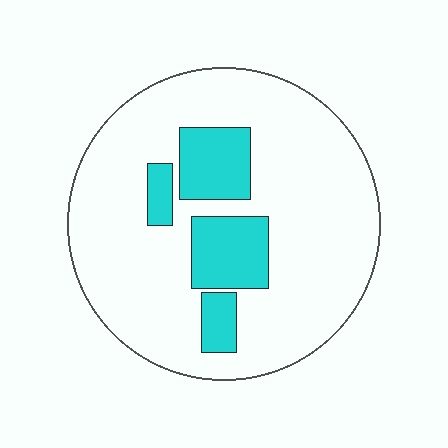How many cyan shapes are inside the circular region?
4.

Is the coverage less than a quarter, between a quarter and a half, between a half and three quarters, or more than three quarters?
Less than a quarter.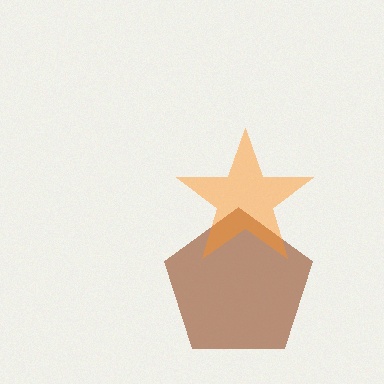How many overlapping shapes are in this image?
There are 2 overlapping shapes in the image.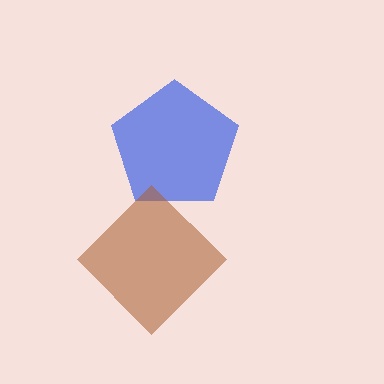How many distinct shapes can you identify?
There are 2 distinct shapes: a blue pentagon, a brown diamond.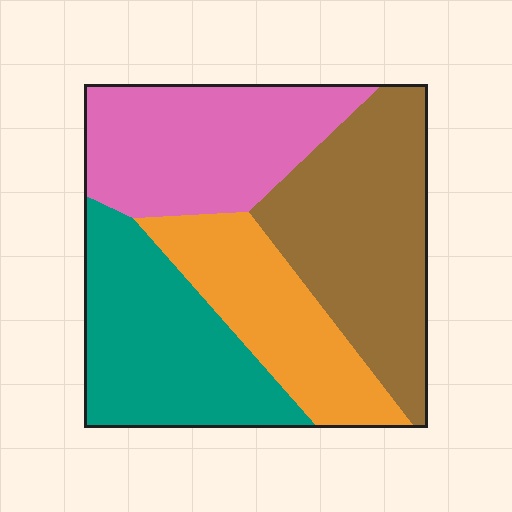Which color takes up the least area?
Orange, at roughly 20%.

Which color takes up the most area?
Brown, at roughly 30%.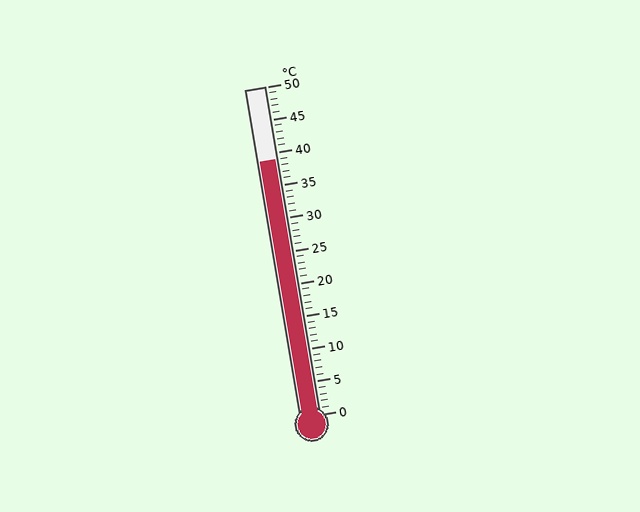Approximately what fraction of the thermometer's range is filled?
The thermometer is filled to approximately 80% of its range.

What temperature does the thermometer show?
The thermometer shows approximately 39°C.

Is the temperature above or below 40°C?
The temperature is below 40°C.